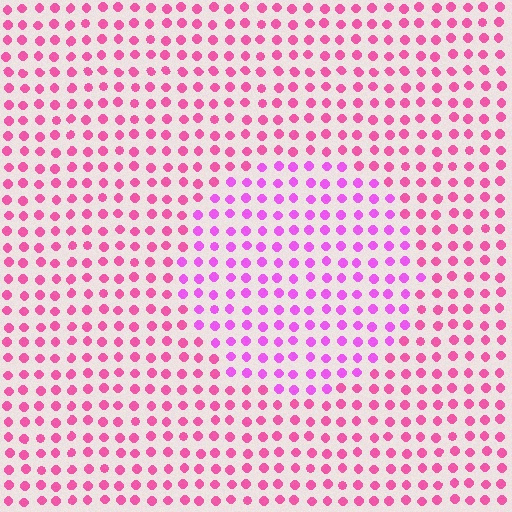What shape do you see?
I see a circle.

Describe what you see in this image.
The image is filled with small pink elements in a uniform arrangement. A circle-shaped region is visible where the elements are tinted to a slightly different hue, forming a subtle color boundary.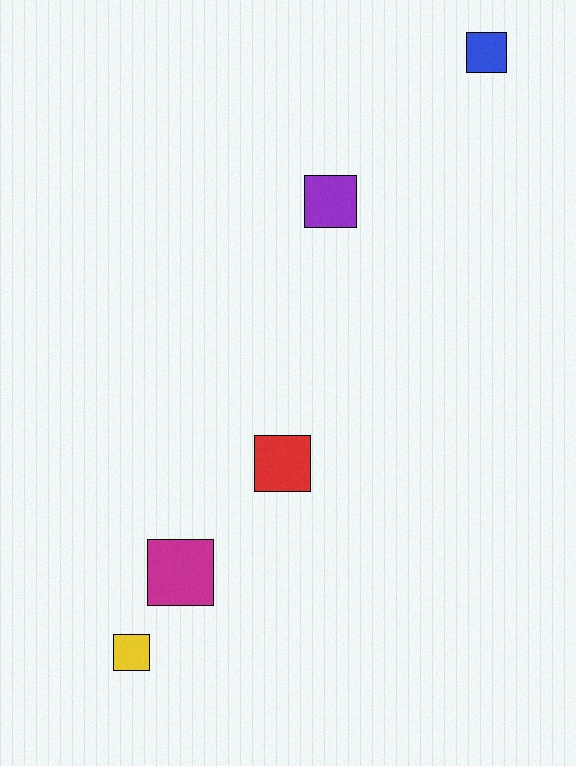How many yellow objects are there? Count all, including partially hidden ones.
There is 1 yellow object.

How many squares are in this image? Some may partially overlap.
There are 5 squares.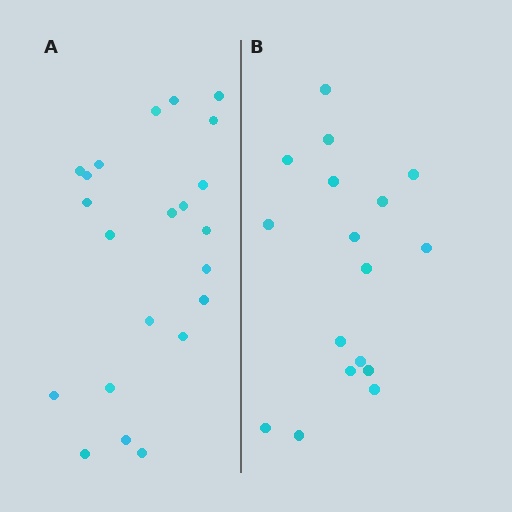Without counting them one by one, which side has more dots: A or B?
Region A (the left region) has more dots.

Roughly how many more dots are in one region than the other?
Region A has about 5 more dots than region B.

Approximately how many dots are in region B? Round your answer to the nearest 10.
About 20 dots. (The exact count is 17, which rounds to 20.)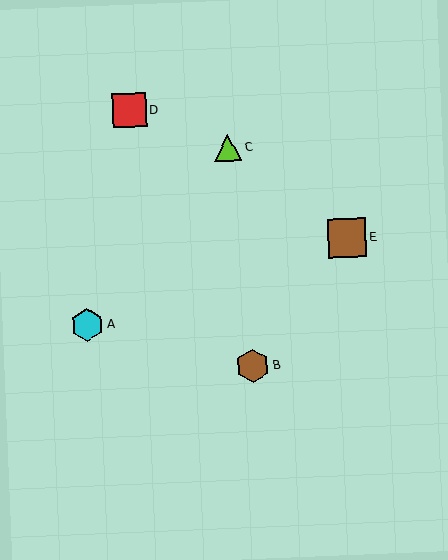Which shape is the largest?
The brown square (labeled E) is the largest.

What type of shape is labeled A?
Shape A is a cyan hexagon.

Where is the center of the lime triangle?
The center of the lime triangle is at (228, 148).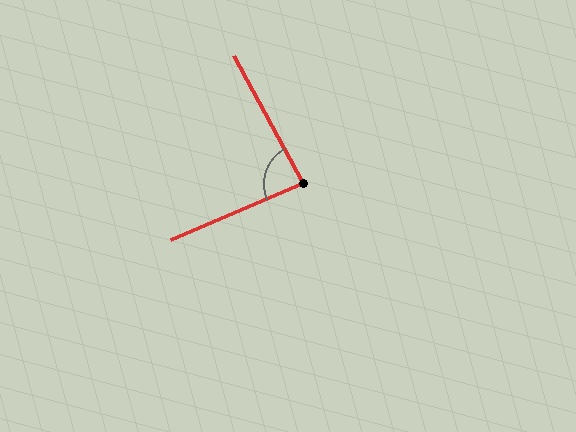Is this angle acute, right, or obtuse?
It is acute.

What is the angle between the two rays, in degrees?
Approximately 84 degrees.